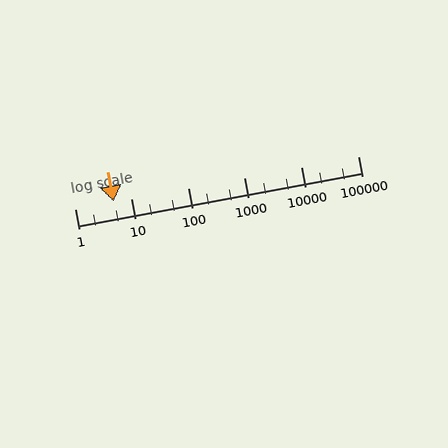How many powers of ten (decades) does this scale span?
The scale spans 5 decades, from 1 to 100000.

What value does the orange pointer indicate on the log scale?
The pointer indicates approximately 4.9.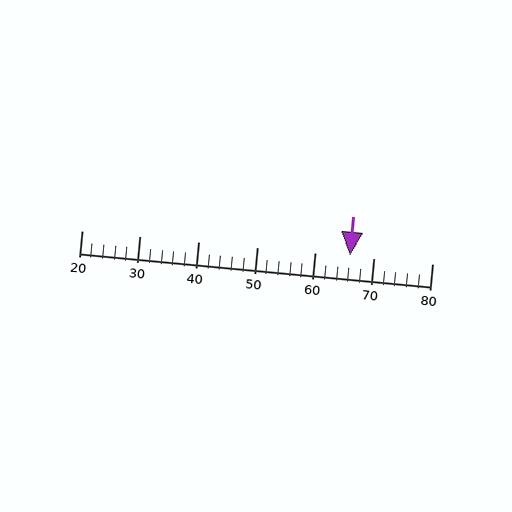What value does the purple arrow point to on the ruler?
The purple arrow points to approximately 66.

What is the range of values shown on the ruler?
The ruler shows values from 20 to 80.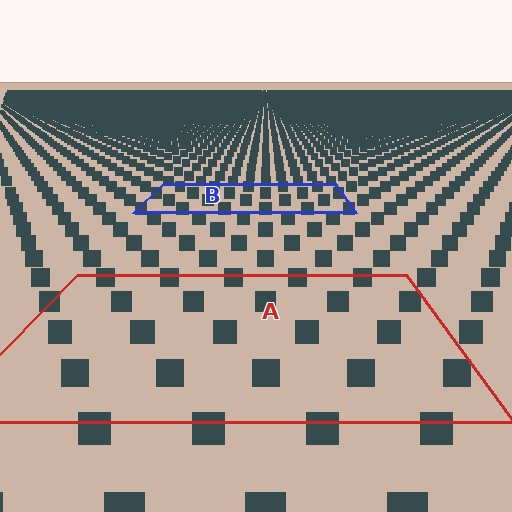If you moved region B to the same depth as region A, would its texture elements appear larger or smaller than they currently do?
They would appear larger. At a closer depth, the same texture elements are projected at a bigger on-screen size.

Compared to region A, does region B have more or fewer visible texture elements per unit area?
Region B has more texture elements per unit area — they are packed more densely because it is farther away.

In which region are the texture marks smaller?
The texture marks are smaller in region B, because it is farther away.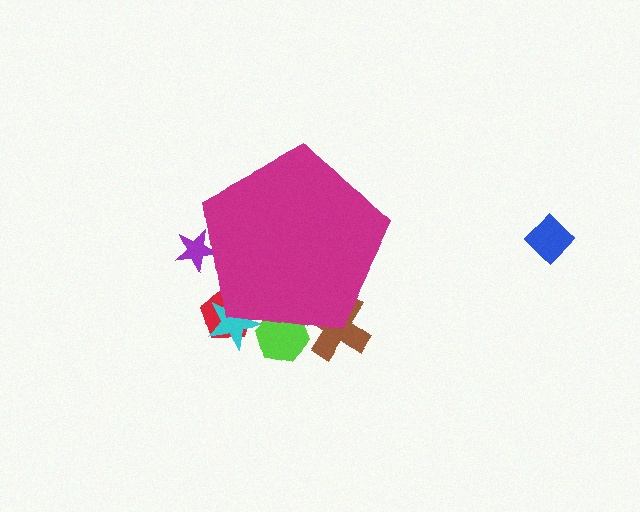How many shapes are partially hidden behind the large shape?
5 shapes are partially hidden.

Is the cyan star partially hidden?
Yes, the cyan star is partially hidden behind the magenta pentagon.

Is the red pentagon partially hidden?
Yes, the red pentagon is partially hidden behind the magenta pentagon.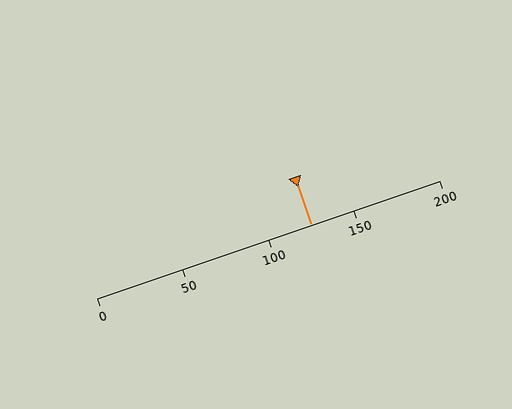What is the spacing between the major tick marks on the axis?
The major ticks are spaced 50 apart.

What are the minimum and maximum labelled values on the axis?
The axis runs from 0 to 200.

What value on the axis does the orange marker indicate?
The marker indicates approximately 125.